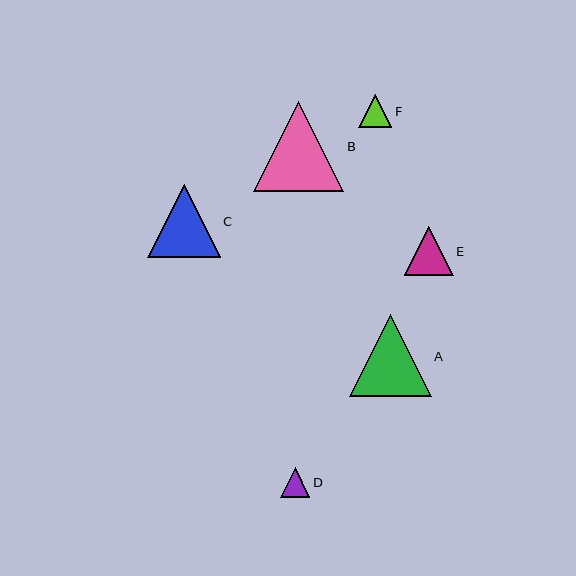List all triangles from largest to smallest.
From largest to smallest: B, A, C, E, F, D.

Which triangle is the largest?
Triangle B is the largest with a size of approximately 90 pixels.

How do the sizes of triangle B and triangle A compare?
Triangle B and triangle A are approximately the same size.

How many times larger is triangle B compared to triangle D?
Triangle B is approximately 3.0 times the size of triangle D.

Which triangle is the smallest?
Triangle D is the smallest with a size of approximately 30 pixels.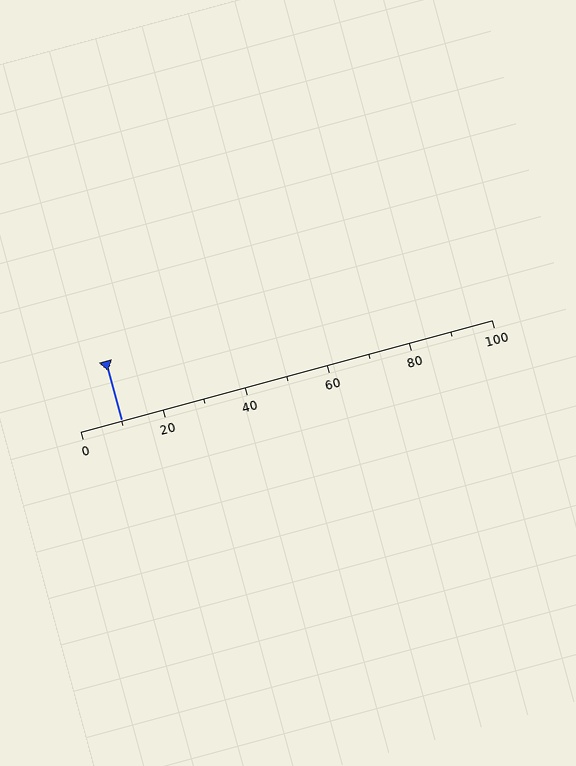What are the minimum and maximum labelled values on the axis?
The axis runs from 0 to 100.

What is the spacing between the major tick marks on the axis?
The major ticks are spaced 20 apart.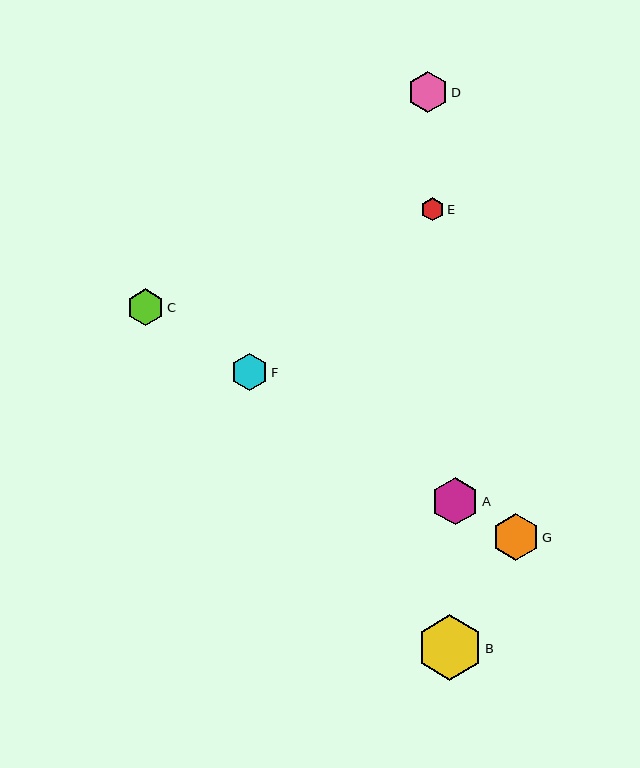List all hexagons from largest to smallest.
From largest to smallest: B, A, G, D, C, F, E.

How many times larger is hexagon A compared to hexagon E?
Hexagon A is approximately 2.1 times the size of hexagon E.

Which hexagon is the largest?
Hexagon B is the largest with a size of approximately 65 pixels.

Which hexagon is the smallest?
Hexagon E is the smallest with a size of approximately 23 pixels.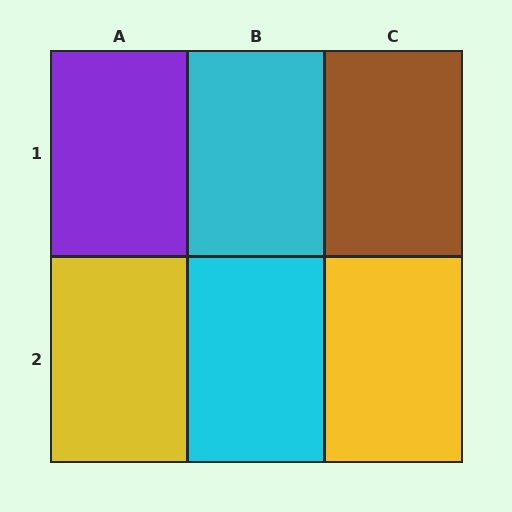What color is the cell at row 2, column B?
Cyan.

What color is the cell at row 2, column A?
Yellow.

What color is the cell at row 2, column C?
Yellow.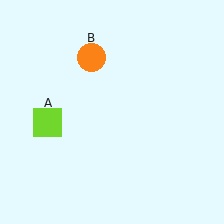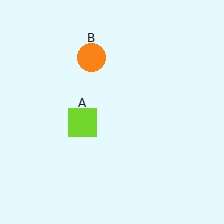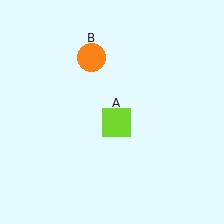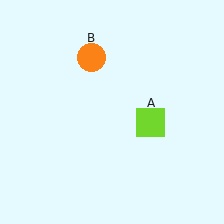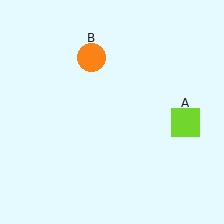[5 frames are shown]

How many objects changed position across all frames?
1 object changed position: lime square (object A).